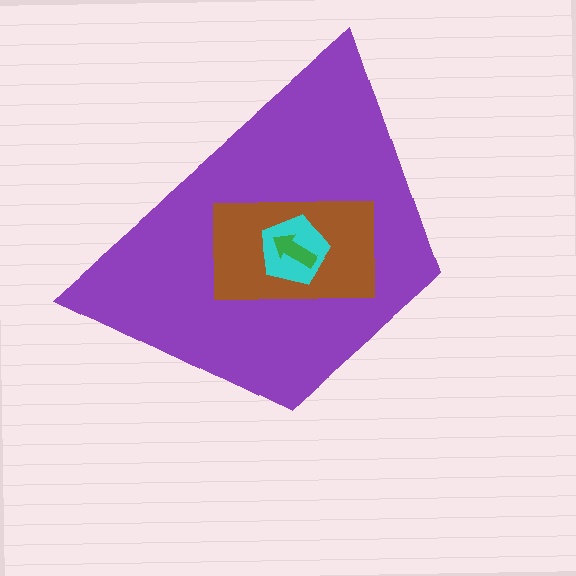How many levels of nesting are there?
4.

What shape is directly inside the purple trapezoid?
The brown rectangle.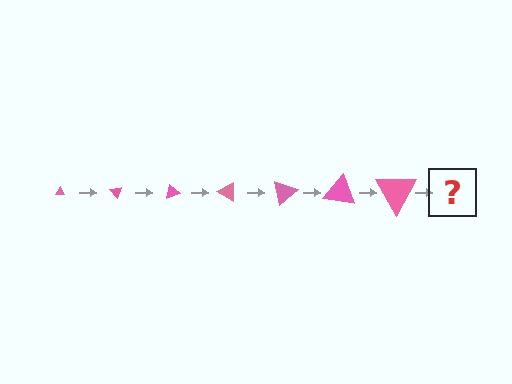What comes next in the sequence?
The next element should be a triangle, larger than the previous one and rotated 350 degrees from the start.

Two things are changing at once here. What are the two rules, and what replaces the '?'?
The two rules are that the triangle grows larger each step and it rotates 50 degrees each step. The '?' should be a triangle, larger than the previous one and rotated 350 degrees from the start.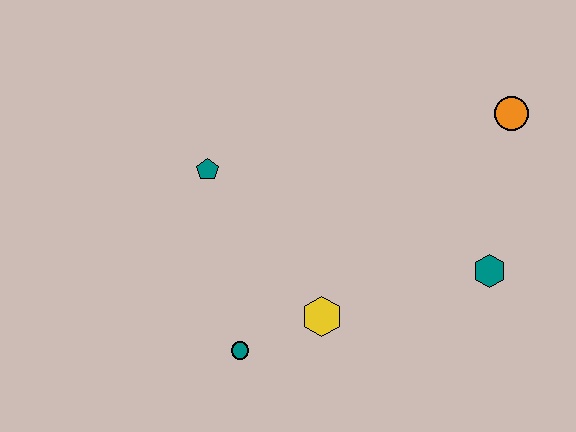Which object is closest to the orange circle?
The teal hexagon is closest to the orange circle.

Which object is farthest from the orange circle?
The teal circle is farthest from the orange circle.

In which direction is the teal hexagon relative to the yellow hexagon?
The teal hexagon is to the right of the yellow hexagon.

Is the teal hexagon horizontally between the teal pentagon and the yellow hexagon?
No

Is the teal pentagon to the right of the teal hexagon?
No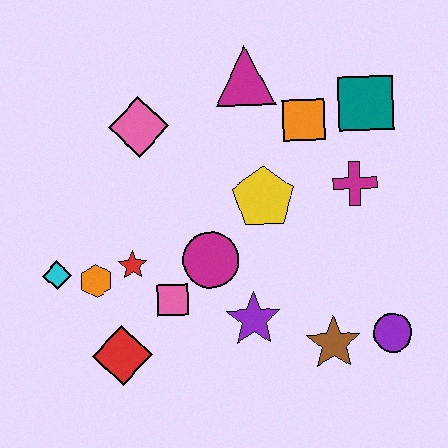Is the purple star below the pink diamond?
Yes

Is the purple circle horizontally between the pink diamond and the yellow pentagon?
No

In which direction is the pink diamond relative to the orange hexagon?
The pink diamond is above the orange hexagon.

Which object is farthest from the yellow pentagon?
The cyan diamond is farthest from the yellow pentagon.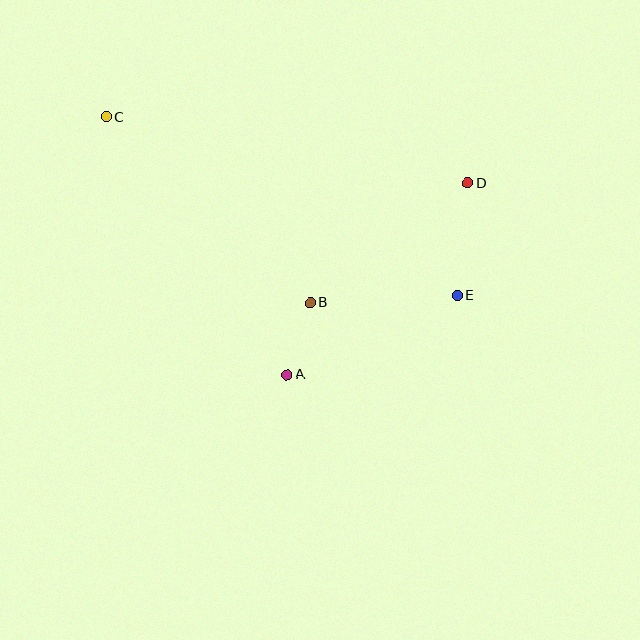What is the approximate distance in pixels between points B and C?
The distance between B and C is approximately 276 pixels.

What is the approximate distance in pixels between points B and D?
The distance between B and D is approximately 198 pixels.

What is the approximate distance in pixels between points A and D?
The distance between A and D is approximately 263 pixels.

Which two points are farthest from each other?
Points C and E are farthest from each other.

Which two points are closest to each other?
Points A and B are closest to each other.